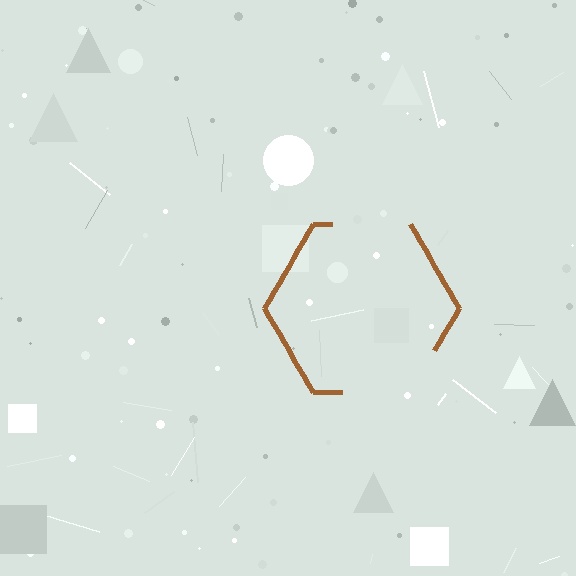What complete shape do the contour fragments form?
The contour fragments form a hexagon.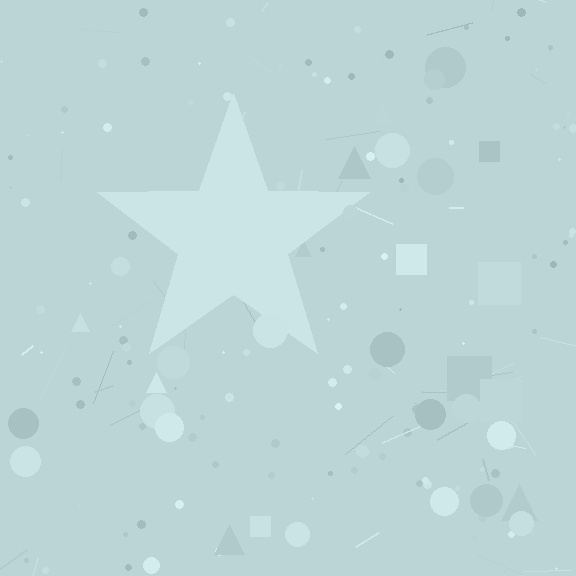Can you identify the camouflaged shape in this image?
The camouflaged shape is a star.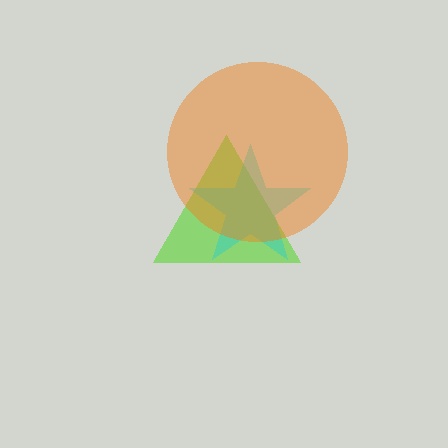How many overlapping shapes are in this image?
There are 3 overlapping shapes in the image.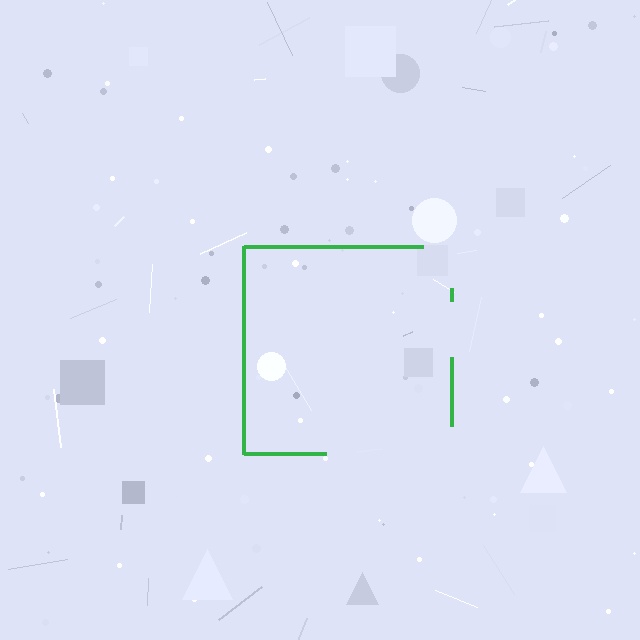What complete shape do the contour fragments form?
The contour fragments form a square.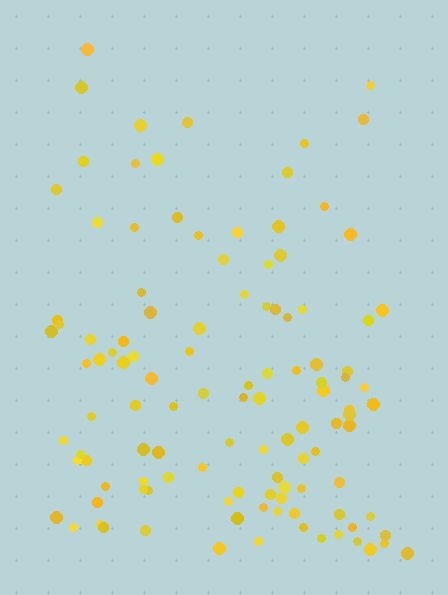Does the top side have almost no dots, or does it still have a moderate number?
Still a moderate number, just noticeably fewer than the bottom.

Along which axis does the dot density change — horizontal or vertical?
Vertical.